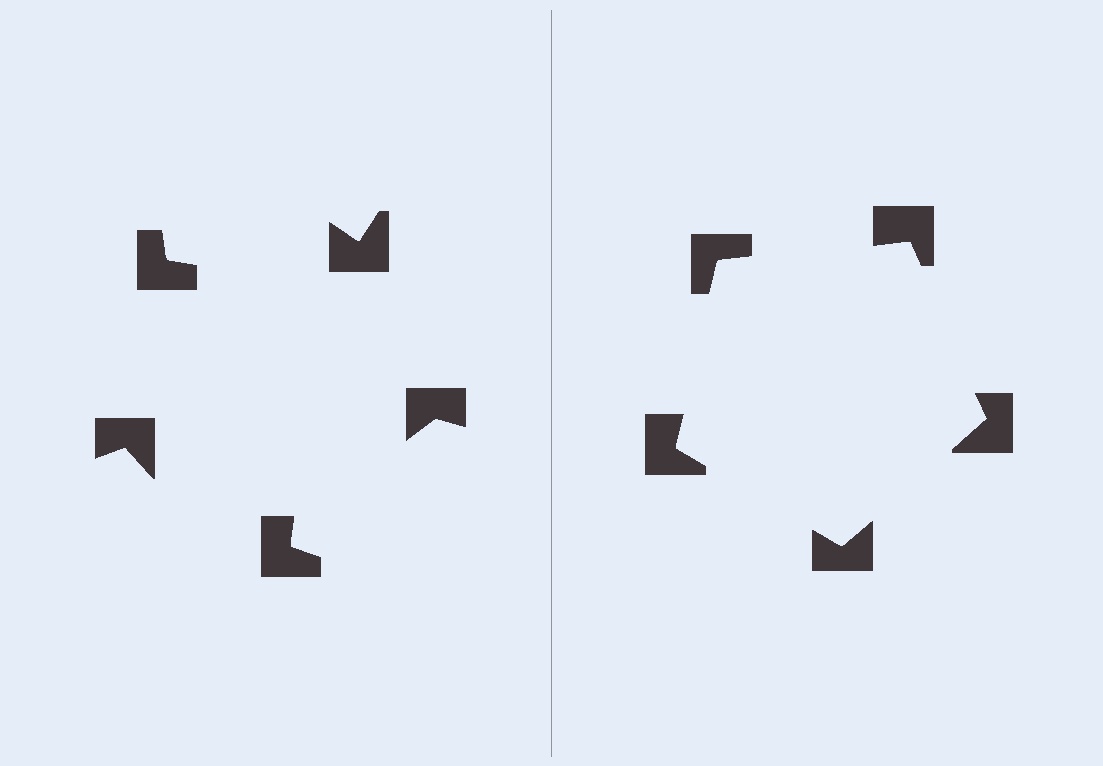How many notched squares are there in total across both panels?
10 — 5 on each side.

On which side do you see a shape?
An illusory pentagon appears on the right side. On the left side the wedge cuts are rotated, so no coherent shape forms.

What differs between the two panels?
The notched squares are positioned identically on both sides; only the wedge orientations differ. On the right they align to a pentagon; on the left they are misaligned.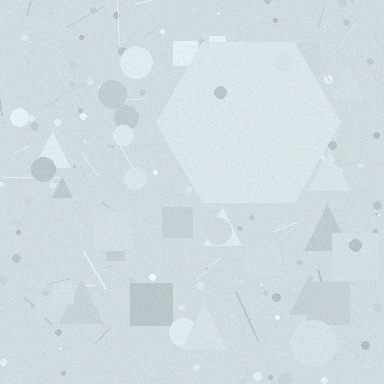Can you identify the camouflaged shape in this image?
The camouflaged shape is a hexagon.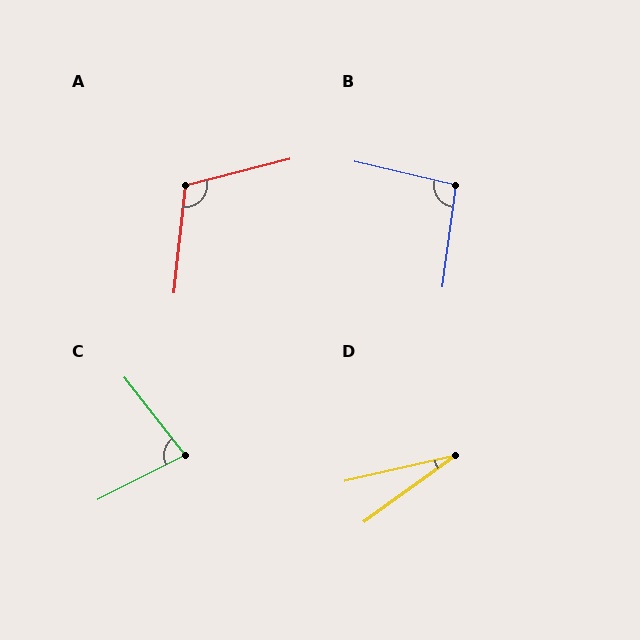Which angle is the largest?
A, at approximately 111 degrees.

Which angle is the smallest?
D, at approximately 23 degrees.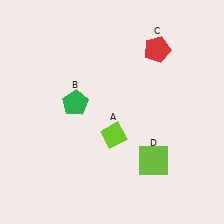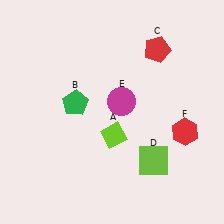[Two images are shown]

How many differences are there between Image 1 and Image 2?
There are 2 differences between the two images.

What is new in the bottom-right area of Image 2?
A red hexagon (F) was added in the bottom-right area of Image 2.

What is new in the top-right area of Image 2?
A magenta circle (E) was added in the top-right area of Image 2.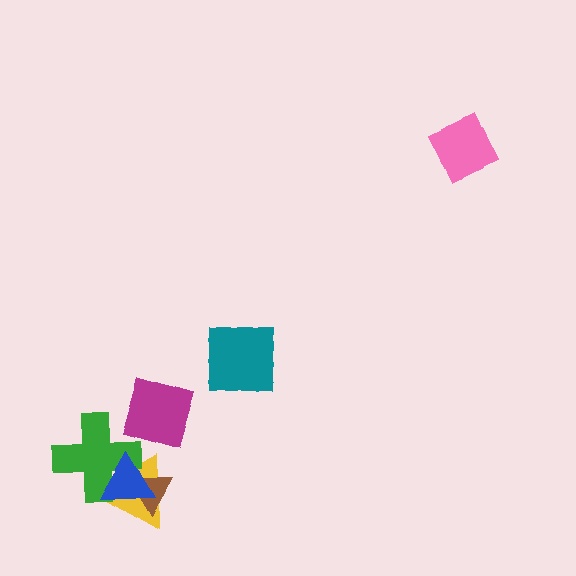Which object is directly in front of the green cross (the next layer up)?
The brown triangle is directly in front of the green cross.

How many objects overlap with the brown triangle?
3 objects overlap with the brown triangle.